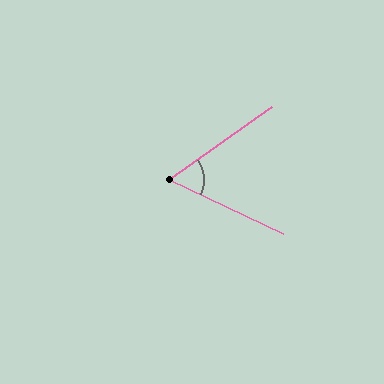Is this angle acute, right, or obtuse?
It is acute.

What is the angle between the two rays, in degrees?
Approximately 60 degrees.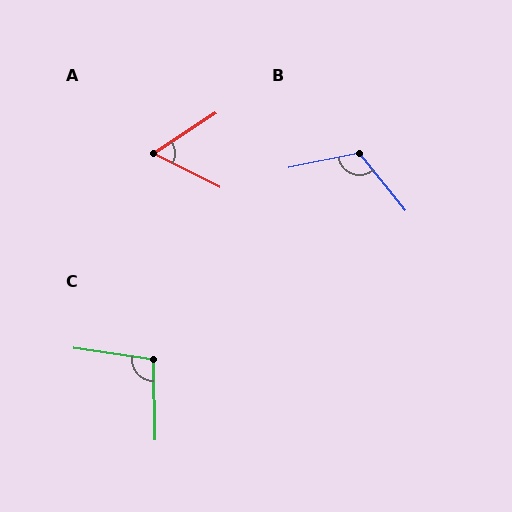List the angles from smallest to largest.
A (59°), C (99°), B (117°).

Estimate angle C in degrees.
Approximately 99 degrees.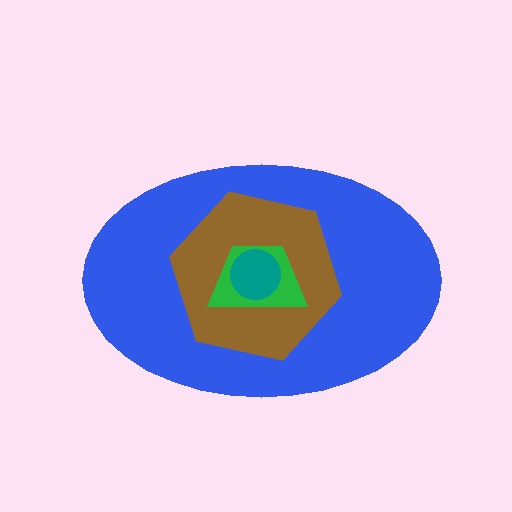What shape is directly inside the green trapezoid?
The teal circle.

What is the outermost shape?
The blue ellipse.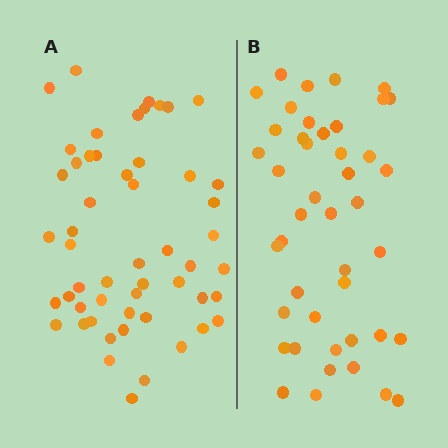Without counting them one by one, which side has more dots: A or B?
Region A (the left region) has more dots.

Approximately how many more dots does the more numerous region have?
Region A has roughly 8 or so more dots than region B.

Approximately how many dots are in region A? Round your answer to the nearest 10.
About 50 dots. (The exact count is 53, which rounds to 50.)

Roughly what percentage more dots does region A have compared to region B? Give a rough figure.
About 20% more.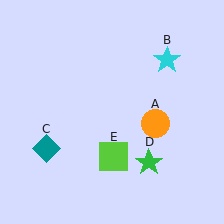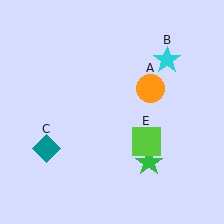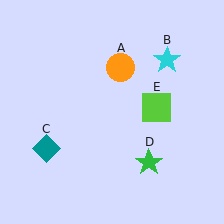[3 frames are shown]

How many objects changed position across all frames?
2 objects changed position: orange circle (object A), lime square (object E).